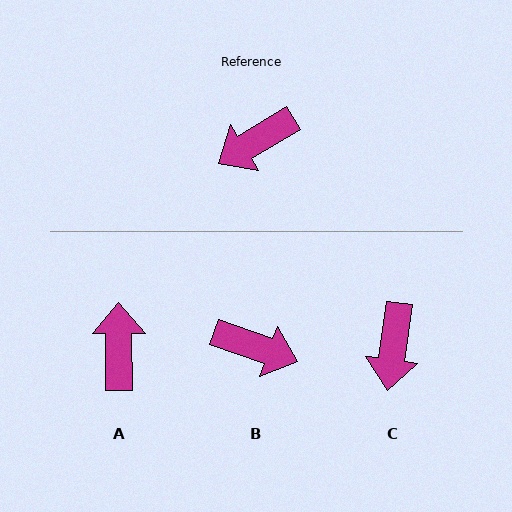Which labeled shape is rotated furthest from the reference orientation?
B, about 129 degrees away.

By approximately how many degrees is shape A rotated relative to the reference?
Approximately 121 degrees clockwise.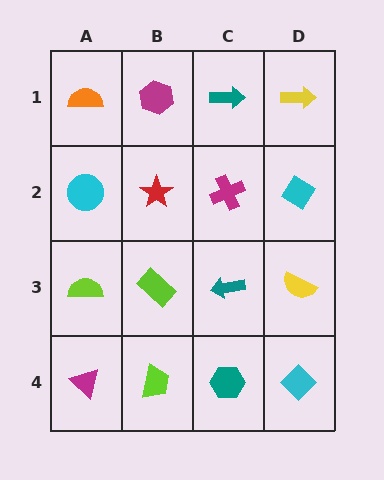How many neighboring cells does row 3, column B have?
4.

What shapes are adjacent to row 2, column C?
A teal arrow (row 1, column C), a teal arrow (row 3, column C), a red star (row 2, column B), a cyan diamond (row 2, column D).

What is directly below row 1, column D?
A cyan diamond.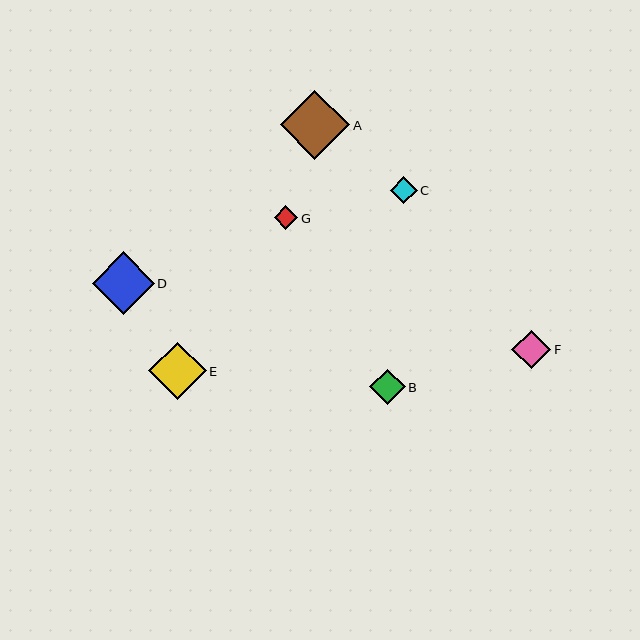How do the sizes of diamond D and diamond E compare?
Diamond D and diamond E are approximately the same size.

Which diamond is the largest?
Diamond A is the largest with a size of approximately 69 pixels.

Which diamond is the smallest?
Diamond G is the smallest with a size of approximately 23 pixels.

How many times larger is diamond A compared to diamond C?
Diamond A is approximately 2.6 times the size of diamond C.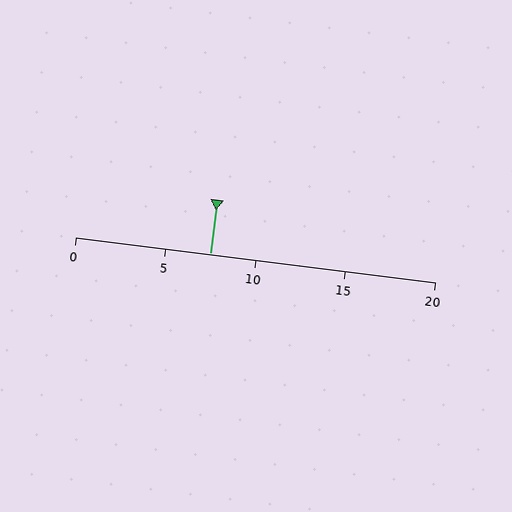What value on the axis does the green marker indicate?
The marker indicates approximately 7.5.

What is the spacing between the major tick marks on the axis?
The major ticks are spaced 5 apart.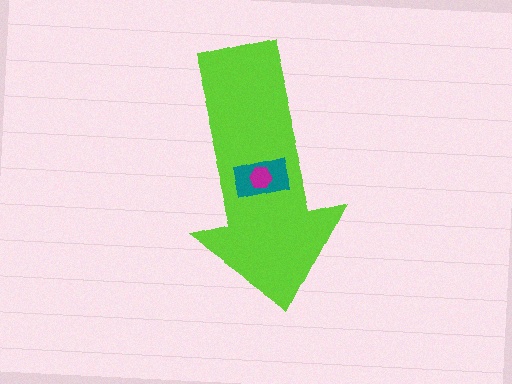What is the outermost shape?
The lime arrow.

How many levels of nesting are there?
3.